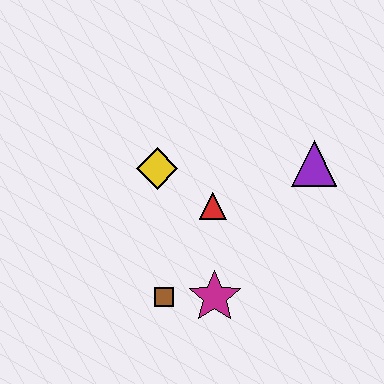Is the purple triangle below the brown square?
No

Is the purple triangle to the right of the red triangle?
Yes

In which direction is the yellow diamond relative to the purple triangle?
The yellow diamond is to the left of the purple triangle.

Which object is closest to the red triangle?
The yellow diamond is closest to the red triangle.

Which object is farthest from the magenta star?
The purple triangle is farthest from the magenta star.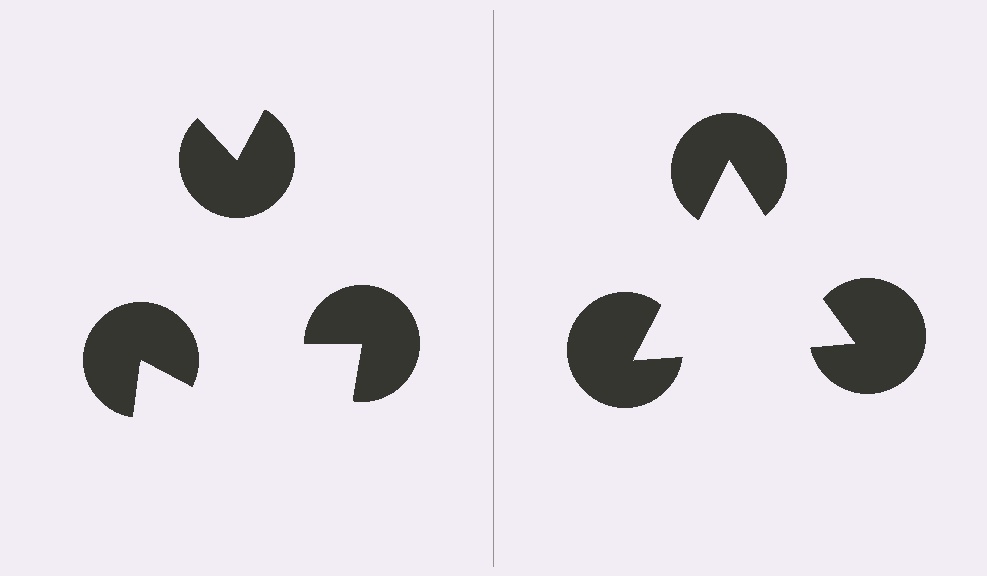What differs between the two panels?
The pac-man discs are positioned identically on both sides; only the wedge orientations differ. On the right they align to a triangle; on the left they are misaligned.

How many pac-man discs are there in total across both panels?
6 — 3 on each side.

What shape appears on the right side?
An illusory triangle.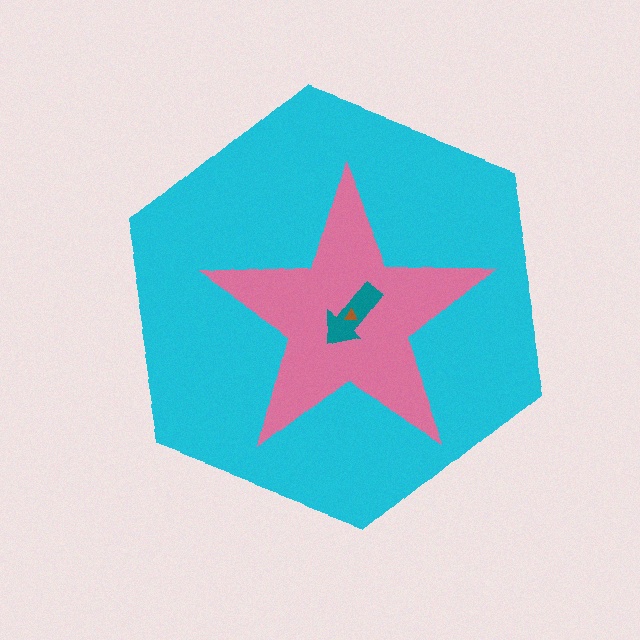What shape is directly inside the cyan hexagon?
The pink star.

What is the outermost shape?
The cyan hexagon.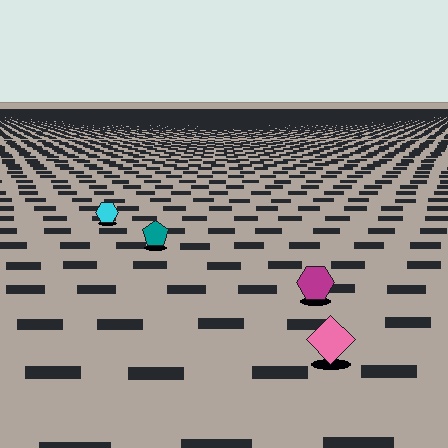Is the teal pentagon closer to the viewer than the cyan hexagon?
Yes. The teal pentagon is closer — you can tell from the texture gradient: the ground texture is coarser near it.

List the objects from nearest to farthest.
From nearest to farthest: the pink diamond, the magenta hexagon, the teal pentagon, the cyan hexagon.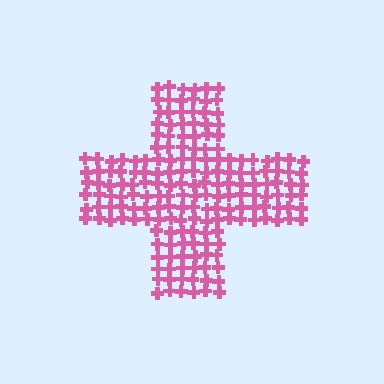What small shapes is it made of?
It is made of small crosses.